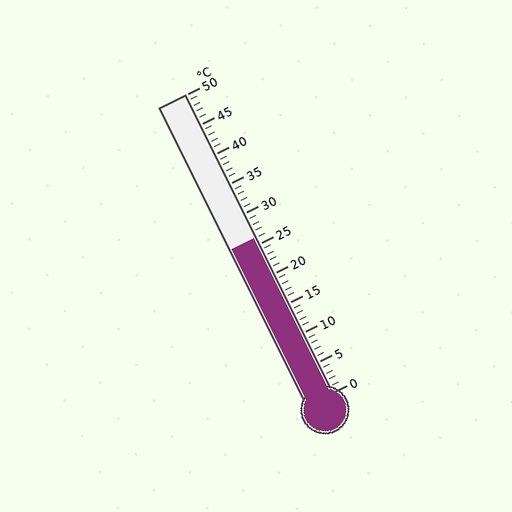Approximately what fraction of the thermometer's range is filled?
The thermometer is filled to approximately 50% of its range.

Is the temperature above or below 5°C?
The temperature is above 5°C.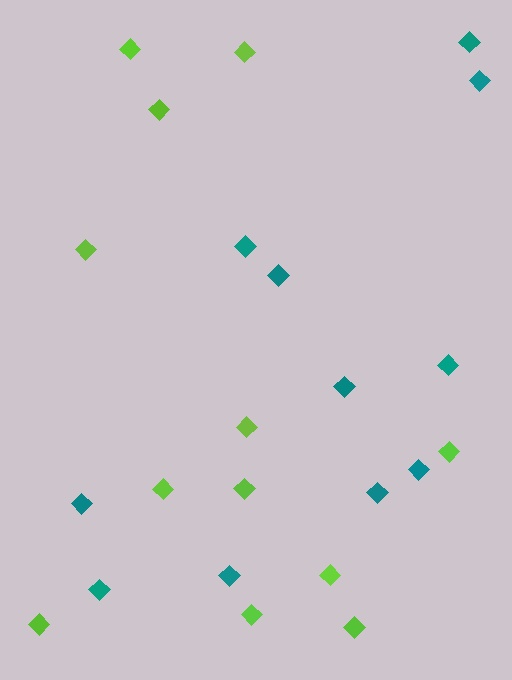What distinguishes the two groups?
There are 2 groups: one group of lime diamonds (12) and one group of teal diamonds (11).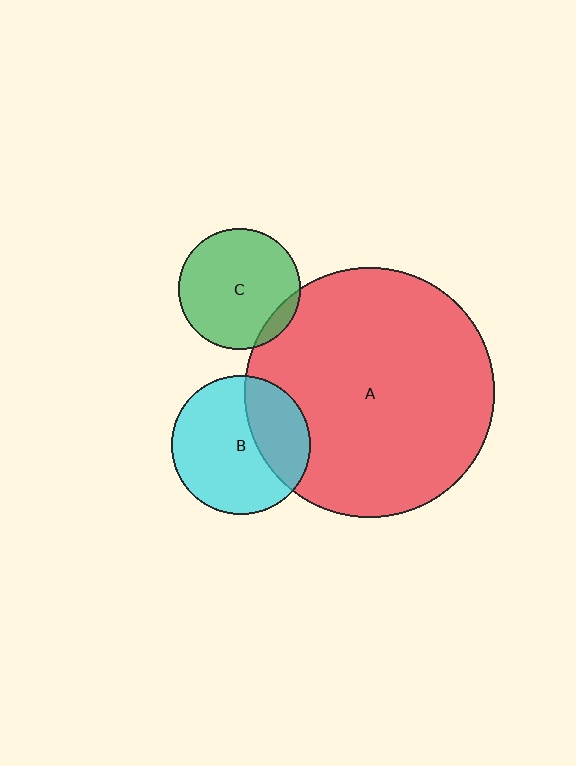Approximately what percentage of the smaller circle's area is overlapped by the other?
Approximately 30%.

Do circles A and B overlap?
Yes.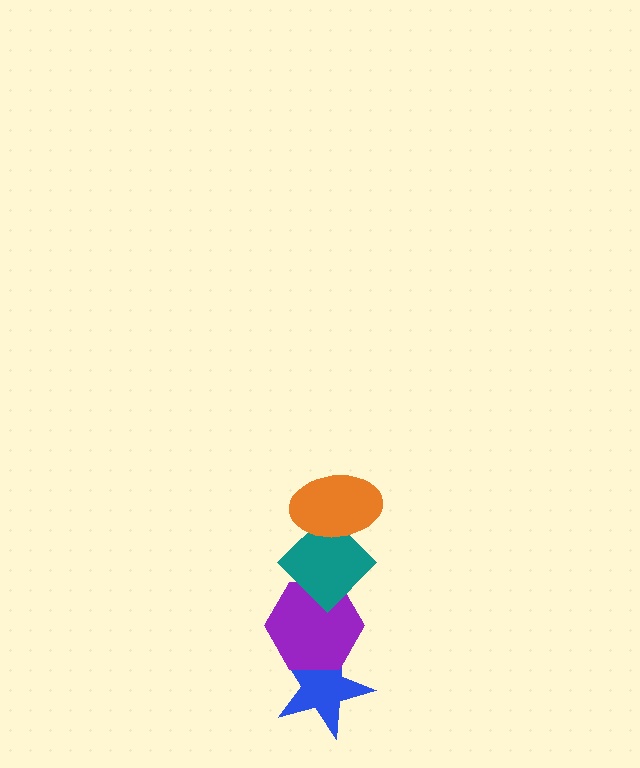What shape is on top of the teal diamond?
The orange ellipse is on top of the teal diamond.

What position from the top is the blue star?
The blue star is 4th from the top.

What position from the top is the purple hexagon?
The purple hexagon is 3rd from the top.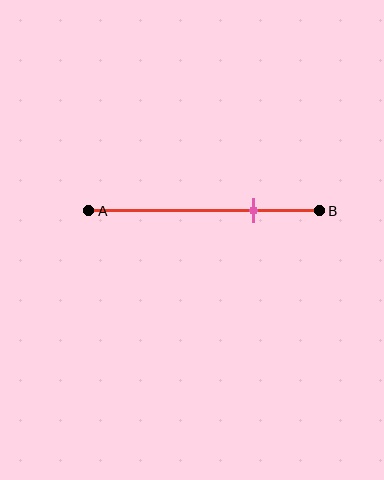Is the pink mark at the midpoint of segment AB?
No, the mark is at about 70% from A, not at the 50% midpoint.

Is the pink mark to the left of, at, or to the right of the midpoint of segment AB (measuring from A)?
The pink mark is to the right of the midpoint of segment AB.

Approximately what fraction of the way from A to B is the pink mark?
The pink mark is approximately 70% of the way from A to B.